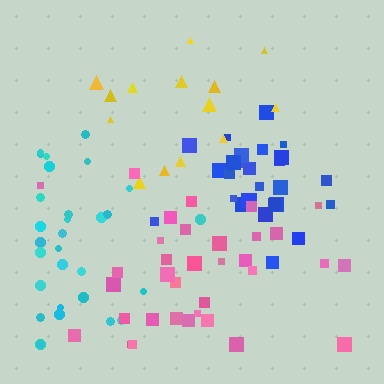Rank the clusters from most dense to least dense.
blue, pink, cyan, yellow.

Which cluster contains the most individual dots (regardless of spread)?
Pink (34).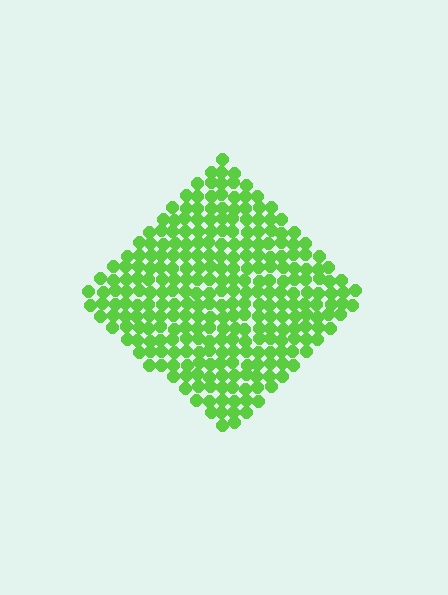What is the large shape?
The large shape is a diamond.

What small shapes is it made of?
It is made of small circles.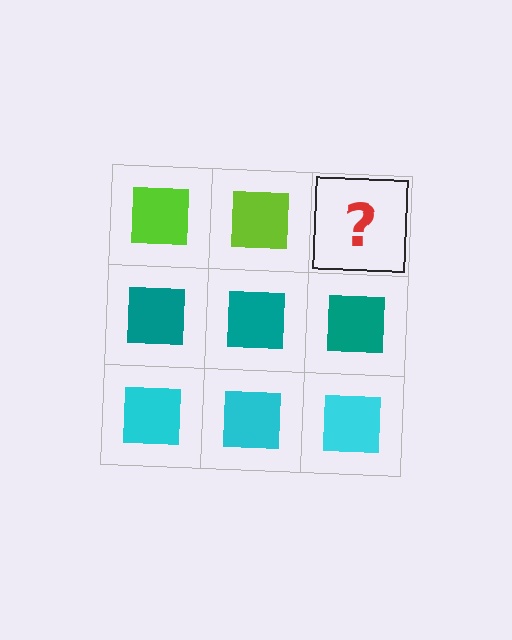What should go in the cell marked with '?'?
The missing cell should contain a lime square.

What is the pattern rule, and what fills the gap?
The rule is that each row has a consistent color. The gap should be filled with a lime square.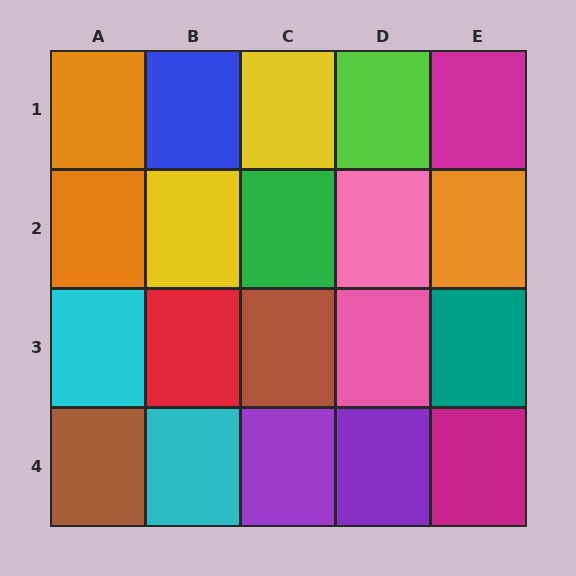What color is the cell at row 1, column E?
Magenta.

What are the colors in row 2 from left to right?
Orange, yellow, green, pink, orange.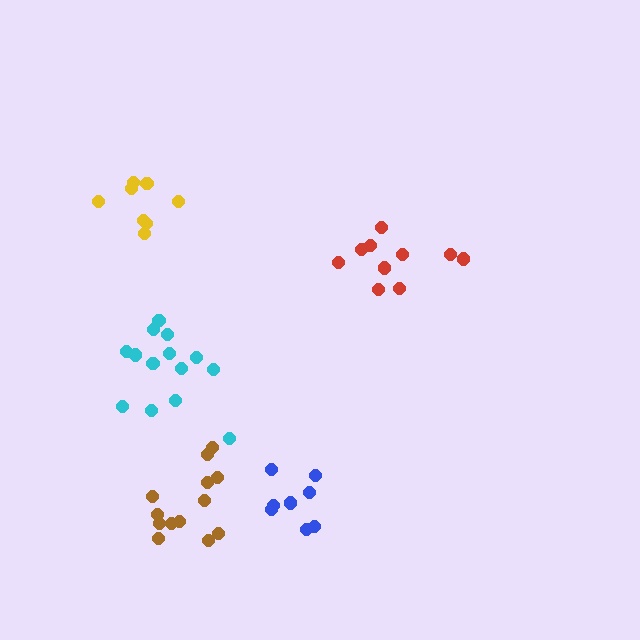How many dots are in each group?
Group 1: 14 dots, Group 2: 10 dots, Group 3: 8 dots, Group 4: 9 dots, Group 5: 13 dots (54 total).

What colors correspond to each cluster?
The clusters are colored: cyan, red, blue, yellow, brown.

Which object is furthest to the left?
The yellow cluster is leftmost.